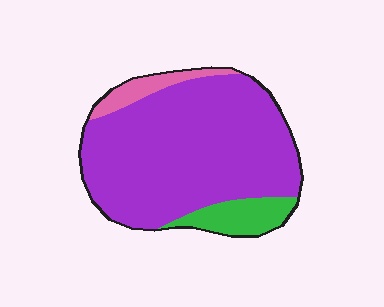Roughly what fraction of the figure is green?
Green takes up about one eighth (1/8) of the figure.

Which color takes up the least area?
Pink, at roughly 5%.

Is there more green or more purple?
Purple.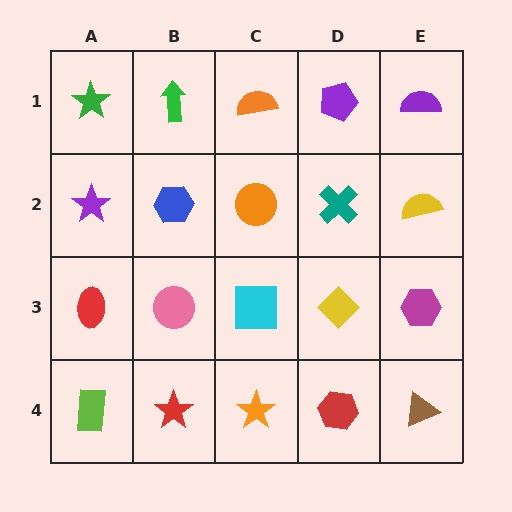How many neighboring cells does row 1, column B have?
3.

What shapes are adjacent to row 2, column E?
A purple semicircle (row 1, column E), a magenta hexagon (row 3, column E), a teal cross (row 2, column D).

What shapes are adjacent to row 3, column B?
A blue hexagon (row 2, column B), a red star (row 4, column B), a red ellipse (row 3, column A), a cyan square (row 3, column C).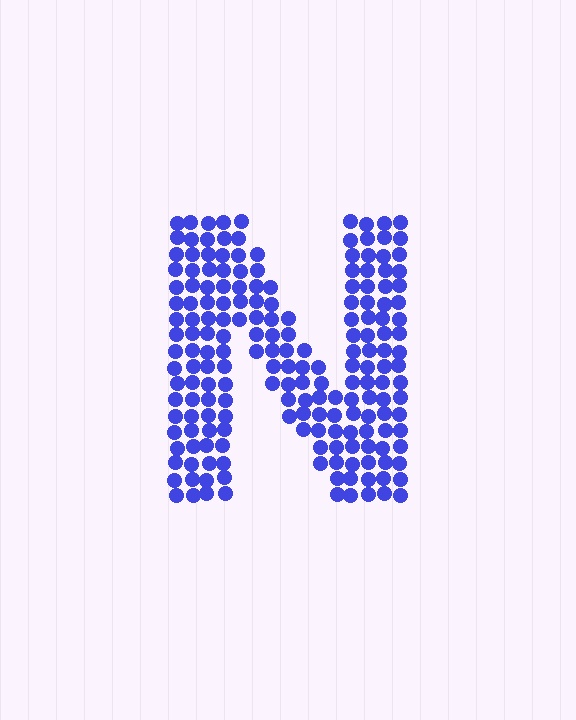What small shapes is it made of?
It is made of small circles.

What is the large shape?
The large shape is the letter N.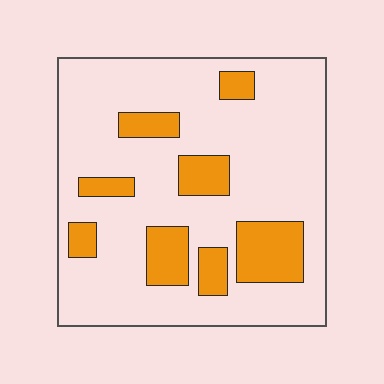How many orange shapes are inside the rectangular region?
8.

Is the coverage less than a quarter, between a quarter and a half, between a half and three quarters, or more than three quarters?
Less than a quarter.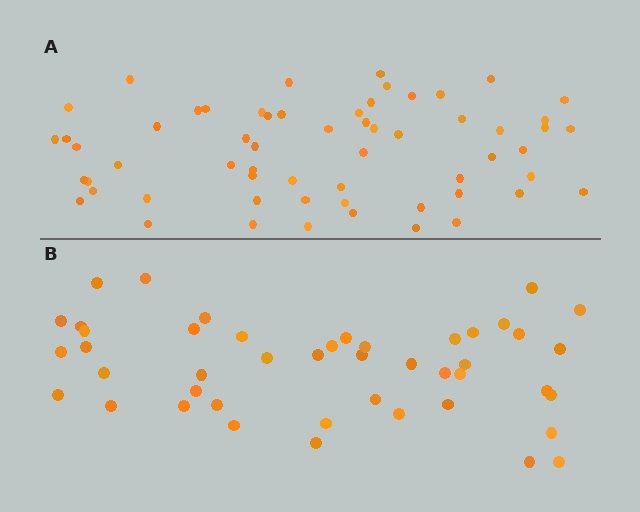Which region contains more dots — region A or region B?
Region A (the top region) has more dots.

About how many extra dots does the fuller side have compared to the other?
Region A has approximately 15 more dots than region B.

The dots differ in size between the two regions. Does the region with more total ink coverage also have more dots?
No. Region B has more total ink coverage because its dots are larger, but region A actually contains more individual dots. Total area can be misleading — the number of items is what matters here.